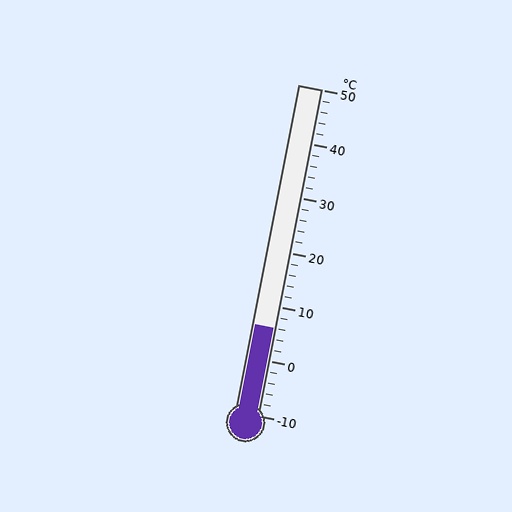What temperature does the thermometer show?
The thermometer shows approximately 6°C.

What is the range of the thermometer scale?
The thermometer scale ranges from -10°C to 50°C.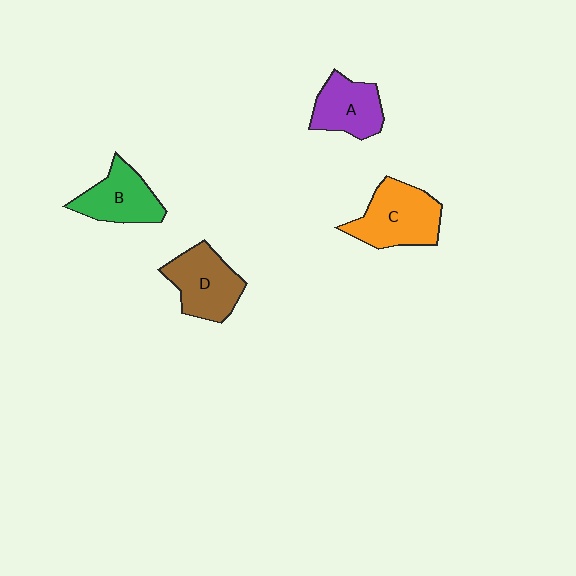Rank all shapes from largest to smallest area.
From largest to smallest: C (orange), D (brown), B (green), A (purple).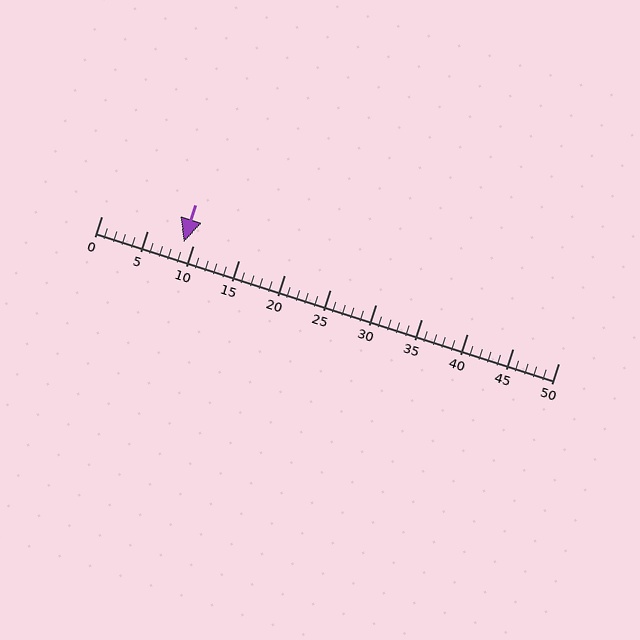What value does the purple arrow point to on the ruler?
The purple arrow points to approximately 9.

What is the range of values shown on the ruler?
The ruler shows values from 0 to 50.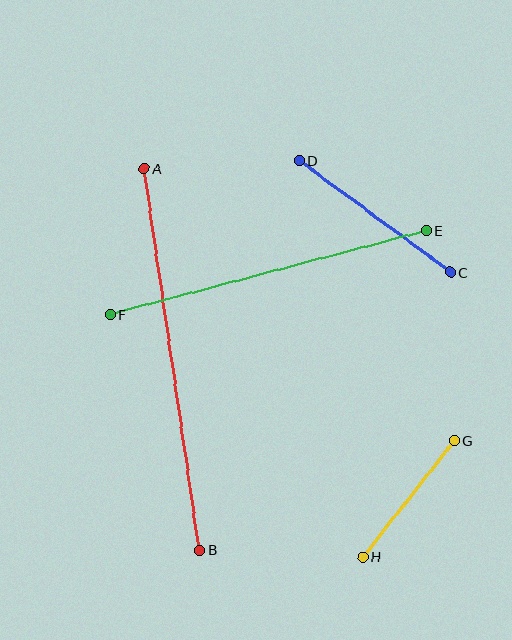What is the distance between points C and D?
The distance is approximately 188 pixels.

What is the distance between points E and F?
The distance is approximately 327 pixels.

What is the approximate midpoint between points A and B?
The midpoint is at approximately (172, 359) pixels.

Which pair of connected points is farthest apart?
Points A and B are farthest apart.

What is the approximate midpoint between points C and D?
The midpoint is at approximately (375, 217) pixels.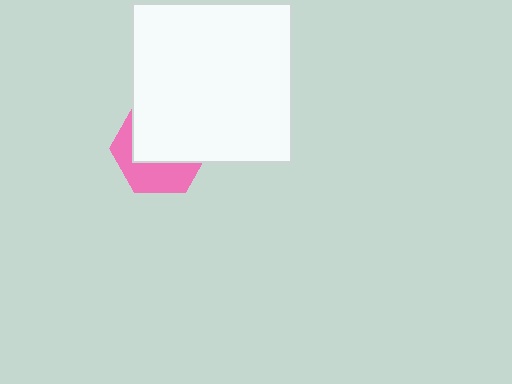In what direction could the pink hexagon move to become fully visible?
The pink hexagon could move down. That would shift it out from behind the white square entirely.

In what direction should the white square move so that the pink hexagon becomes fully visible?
The white square should move up. That is the shortest direction to clear the overlap and leave the pink hexagon fully visible.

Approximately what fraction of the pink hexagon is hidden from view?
Roughly 60% of the pink hexagon is hidden behind the white square.